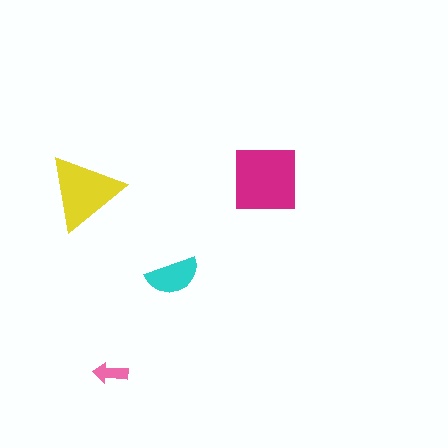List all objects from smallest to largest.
The pink arrow, the cyan semicircle, the yellow triangle, the magenta square.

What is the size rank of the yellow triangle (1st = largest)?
2nd.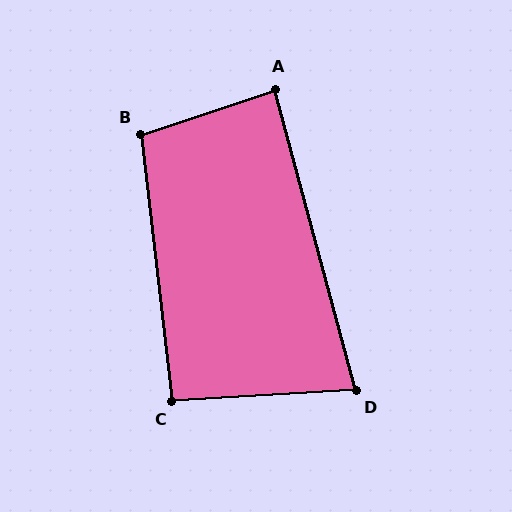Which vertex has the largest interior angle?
B, at approximately 102 degrees.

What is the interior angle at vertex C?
Approximately 93 degrees (approximately right).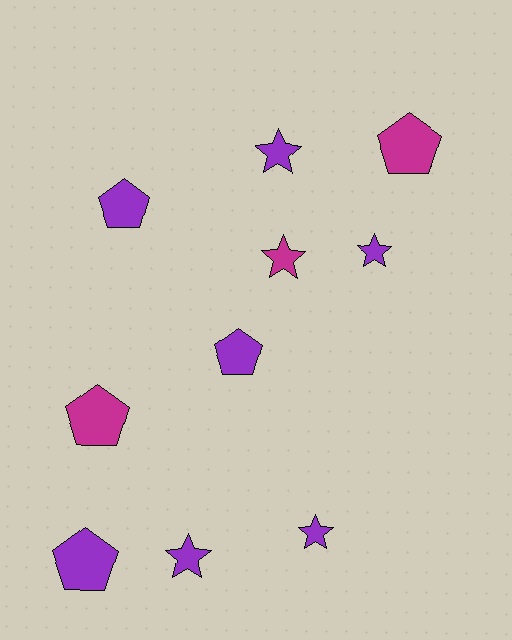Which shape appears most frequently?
Star, with 5 objects.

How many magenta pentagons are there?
There are 2 magenta pentagons.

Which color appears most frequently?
Purple, with 7 objects.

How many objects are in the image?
There are 10 objects.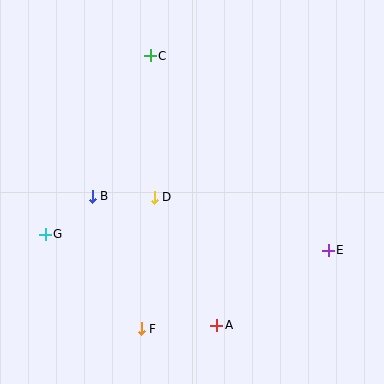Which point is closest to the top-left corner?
Point C is closest to the top-left corner.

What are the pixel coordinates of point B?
Point B is at (92, 196).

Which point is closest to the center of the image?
Point D at (154, 197) is closest to the center.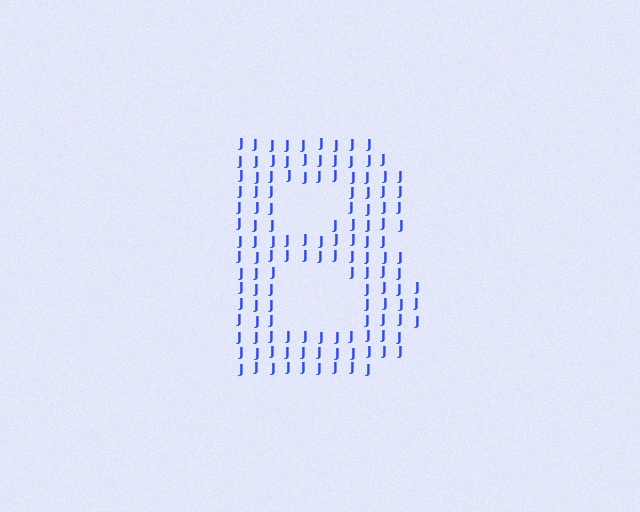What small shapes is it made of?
It is made of small letter J's.